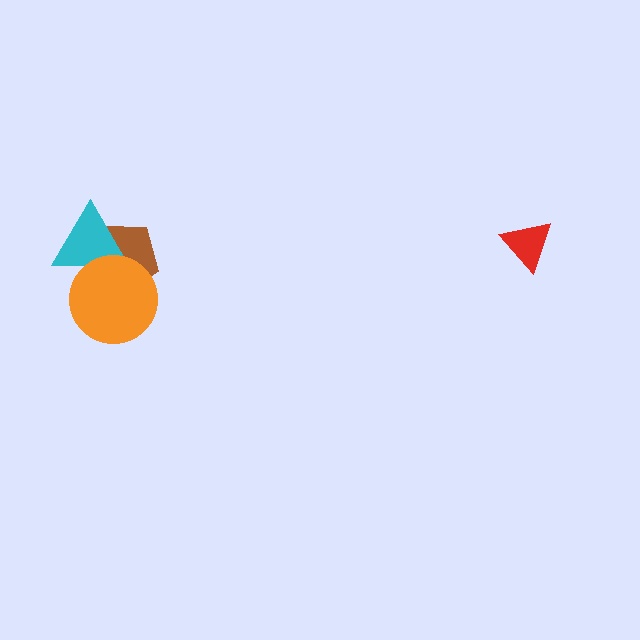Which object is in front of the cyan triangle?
The orange circle is in front of the cyan triangle.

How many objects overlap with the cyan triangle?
2 objects overlap with the cyan triangle.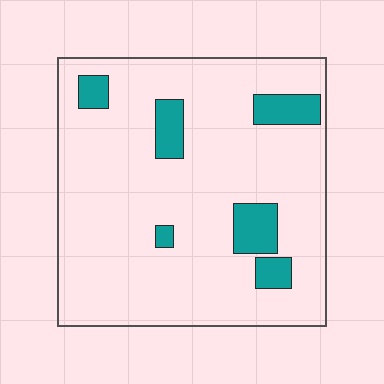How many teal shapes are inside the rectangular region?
6.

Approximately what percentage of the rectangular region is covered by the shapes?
Approximately 10%.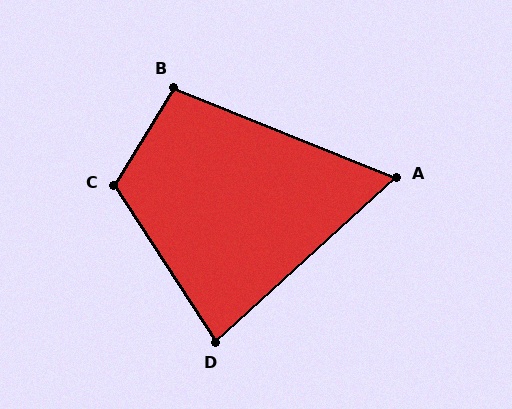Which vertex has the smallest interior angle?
A, at approximately 64 degrees.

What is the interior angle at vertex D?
Approximately 81 degrees (acute).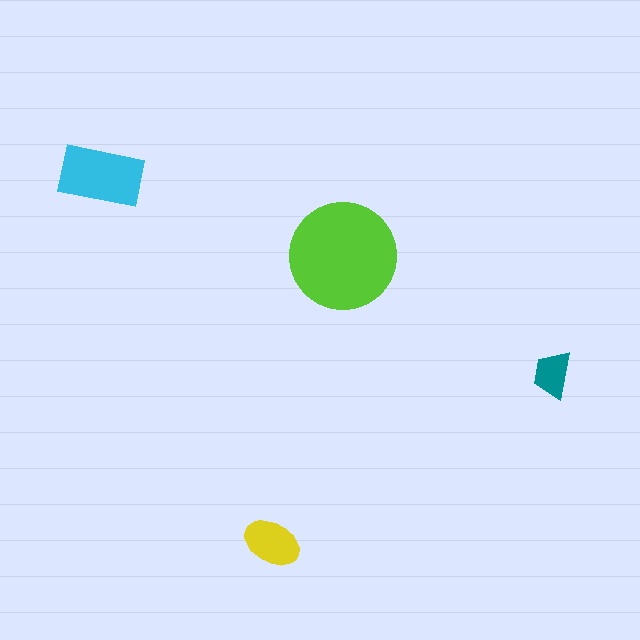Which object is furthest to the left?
The cyan rectangle is leftmost.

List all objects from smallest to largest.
The teal trapezoid, the yellow ellipse, the cyan rectangle, the lime circle.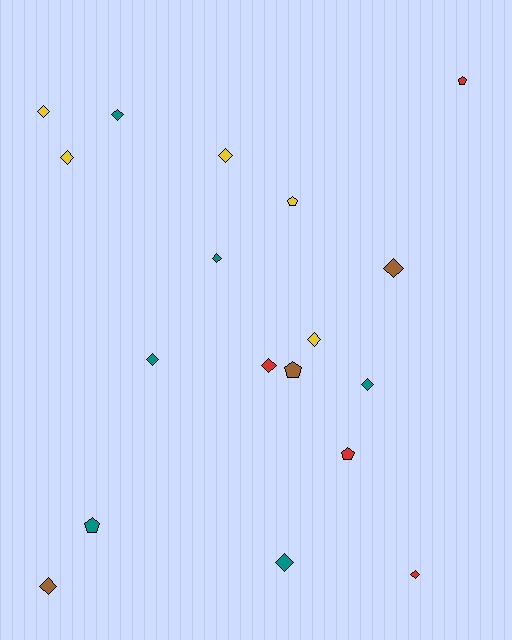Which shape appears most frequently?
Diamond, with 13 objects.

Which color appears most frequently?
Teal, with 6 objects.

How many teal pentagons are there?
There is 1 teal pentagon.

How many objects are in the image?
There are 18 objects.